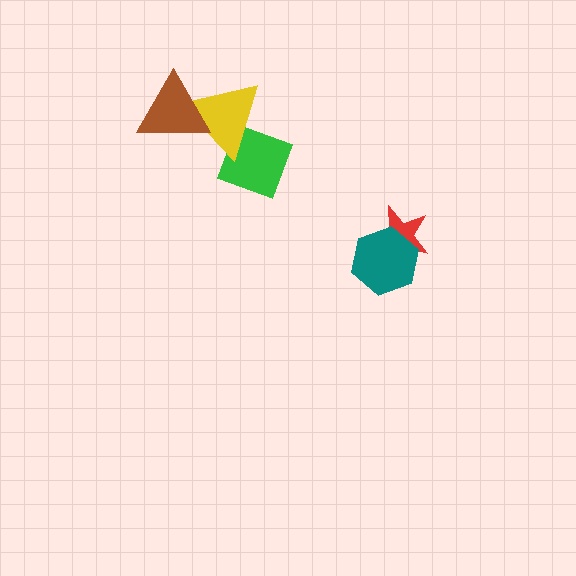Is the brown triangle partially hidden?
No, no other shape covers it.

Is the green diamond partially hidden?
Yes, it is partially covered by another shape.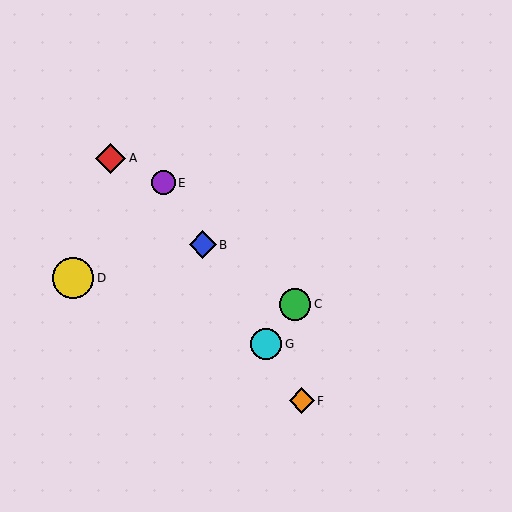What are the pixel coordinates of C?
Object C is at (295, 304).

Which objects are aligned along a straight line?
Objects B, E, F, G are aligned along a straight line.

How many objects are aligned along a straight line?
4 objects (B, E, F, G) are aligned along a straight line.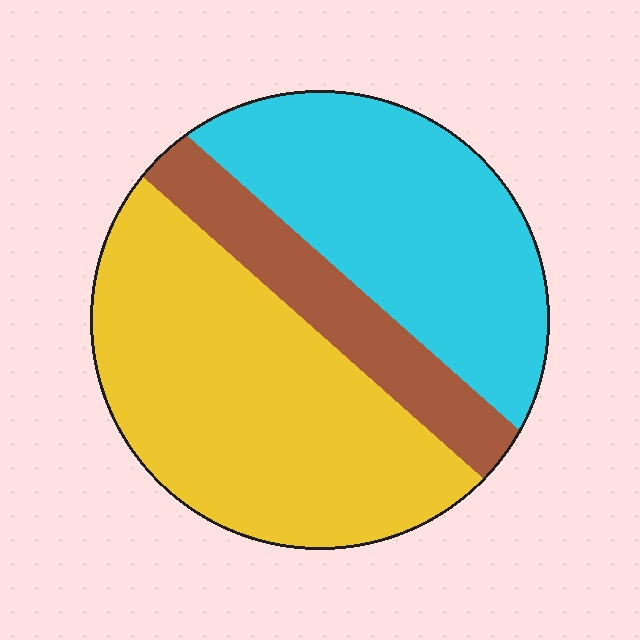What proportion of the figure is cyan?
Cyan covers about 35% of the figure.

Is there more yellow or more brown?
Yellow.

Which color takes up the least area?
Brown, at roughly 15%.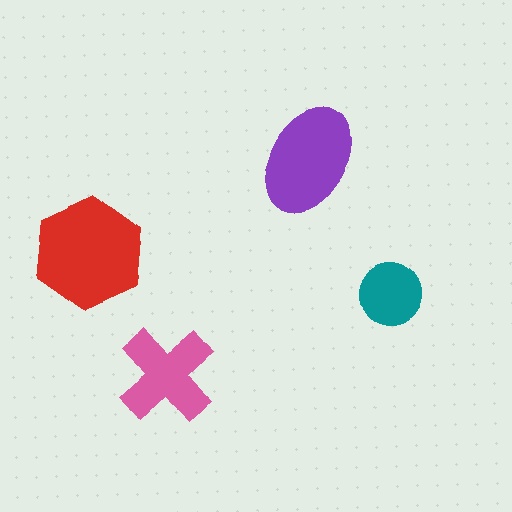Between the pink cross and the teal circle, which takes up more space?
The pink cross.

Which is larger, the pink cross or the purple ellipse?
The purple ellipse.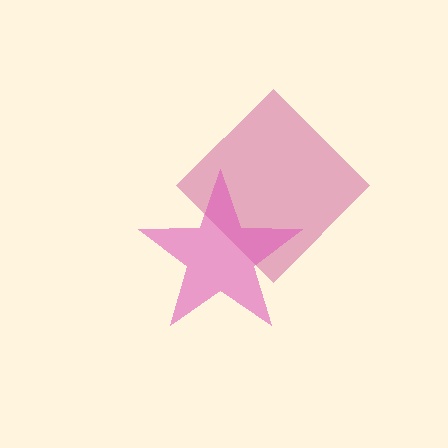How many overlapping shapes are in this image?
There are 2 overlapping shapes in the image.